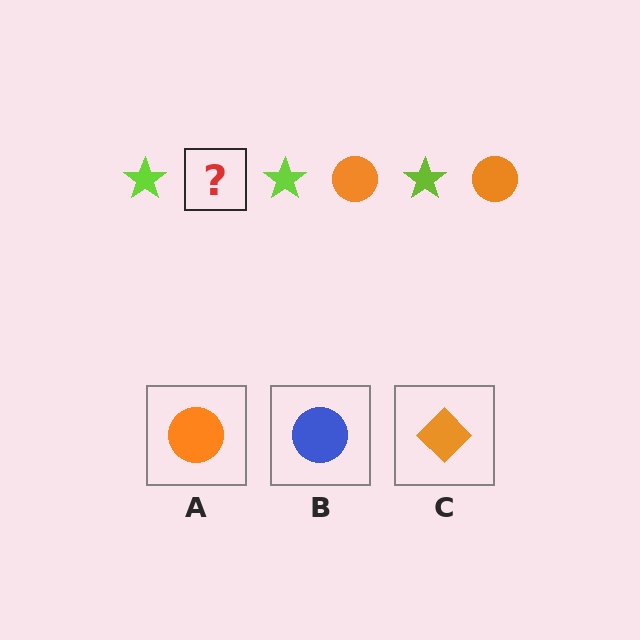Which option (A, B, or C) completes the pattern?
A.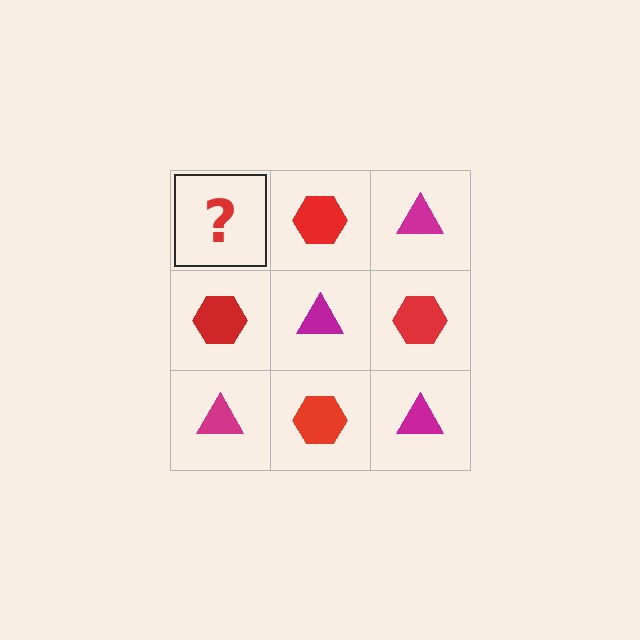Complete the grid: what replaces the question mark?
The question mark should be replaced with a magenta triangle.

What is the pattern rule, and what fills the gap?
The rule is that it alternates magenta triangle and red hexagon in a checkerboard pattern. The gap should be filled with a magenta triangle.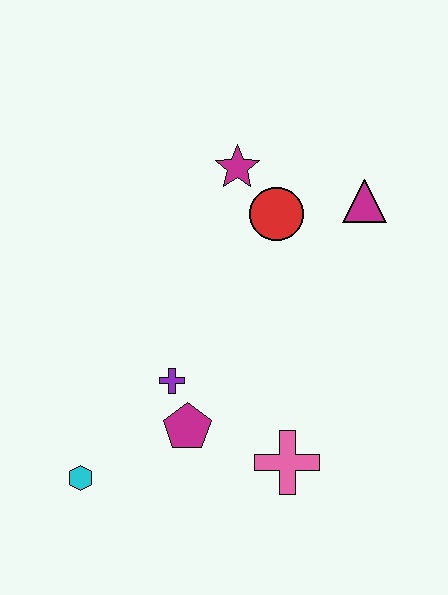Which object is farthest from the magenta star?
The cyan hexagon is farthest from the magenta star.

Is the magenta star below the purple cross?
No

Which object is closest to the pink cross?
The magenta pentagon is closest to the pink cross.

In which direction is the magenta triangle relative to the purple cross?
The magenta triangle is to the right of the purple cross.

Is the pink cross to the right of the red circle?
Yes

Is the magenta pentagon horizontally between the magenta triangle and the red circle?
No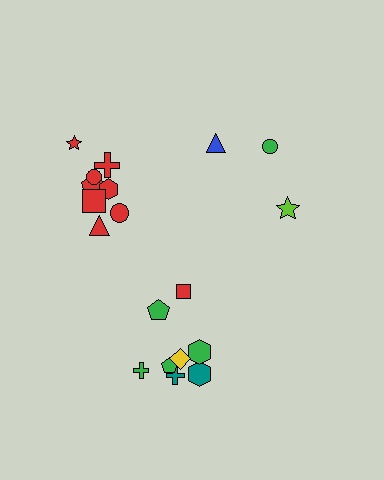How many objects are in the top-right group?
There are 3 objects.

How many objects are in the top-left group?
There are 8 objects.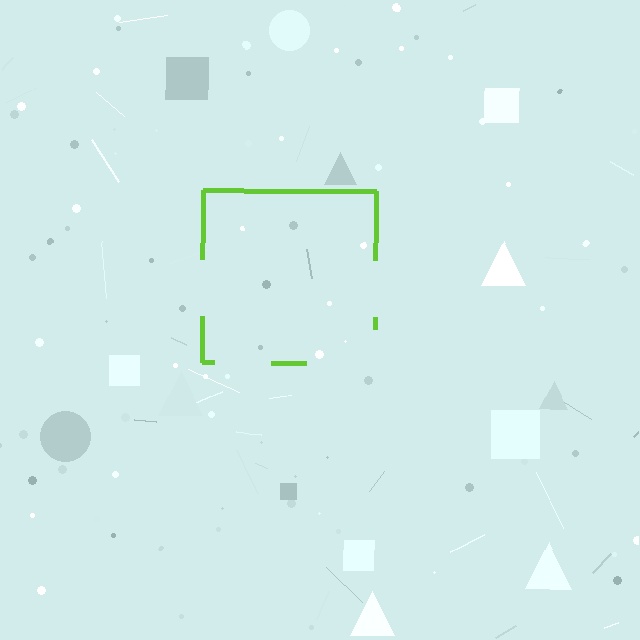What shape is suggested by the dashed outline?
The dashed outline suggests a square.